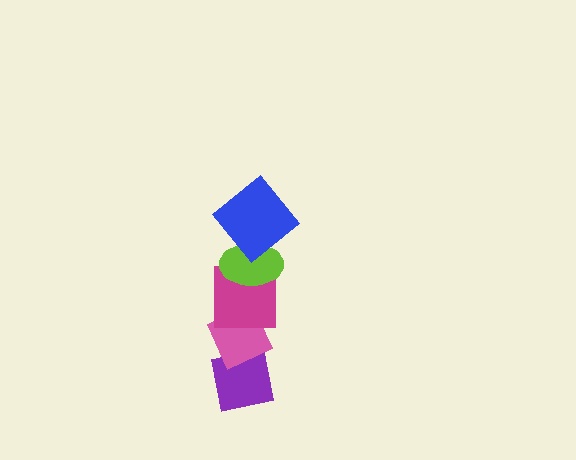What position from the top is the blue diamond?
The blue diamond is 1st from the top.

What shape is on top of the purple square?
The pink diamond is on top of the purple square.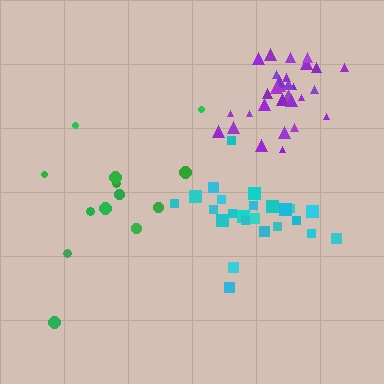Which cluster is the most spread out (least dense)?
Green.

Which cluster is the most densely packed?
Purple.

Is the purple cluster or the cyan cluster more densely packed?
Purple.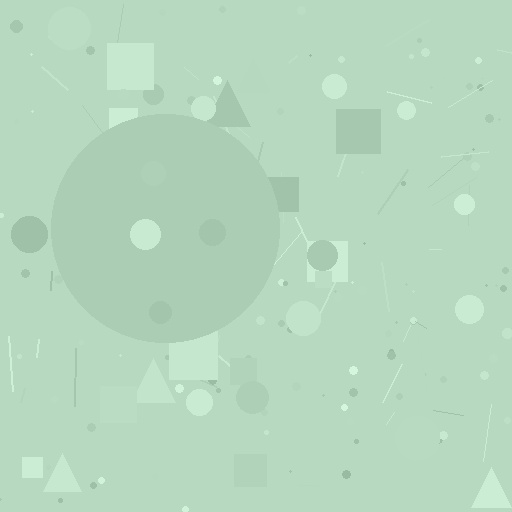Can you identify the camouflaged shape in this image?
The camouflaged shape is a circle.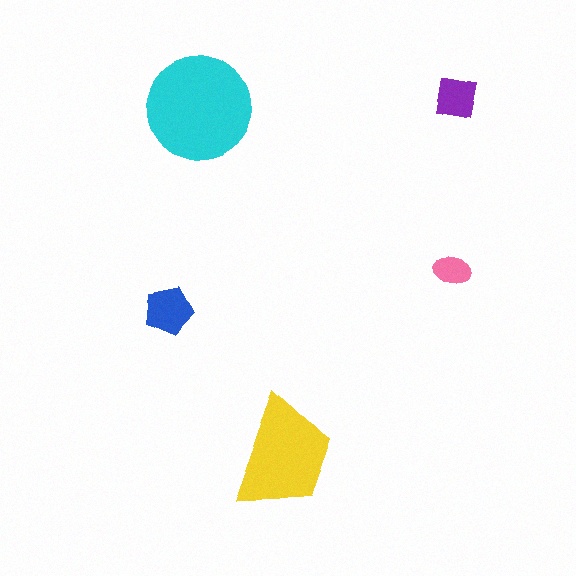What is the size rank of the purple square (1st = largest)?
4th.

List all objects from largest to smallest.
The cyan circle, the yellow trapezoid, the blue pentagon, the purple square, the pink ellipse.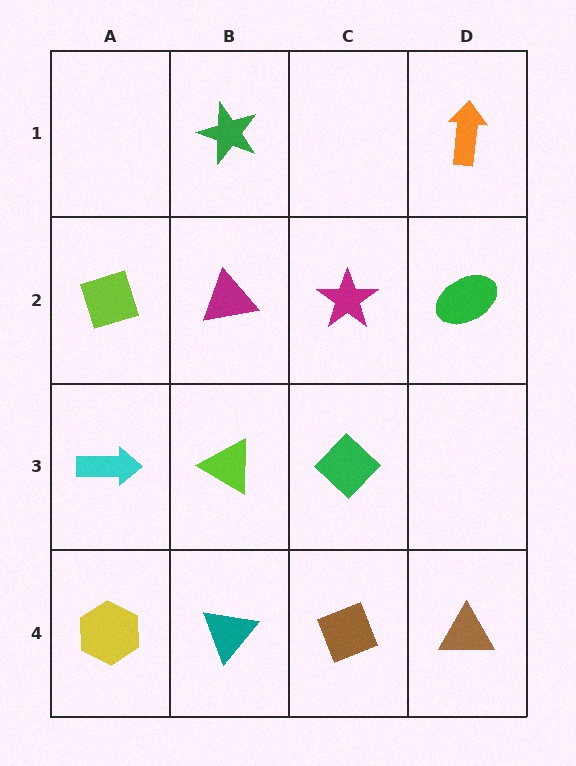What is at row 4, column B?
A teal triangle.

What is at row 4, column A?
A yellow hexagon.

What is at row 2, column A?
A lime diamond.